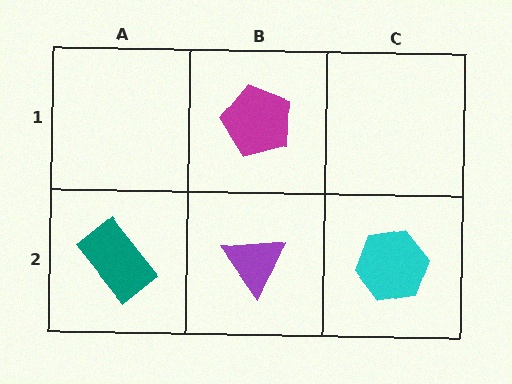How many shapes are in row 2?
3 shapes.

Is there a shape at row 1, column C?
No, that cell is empty.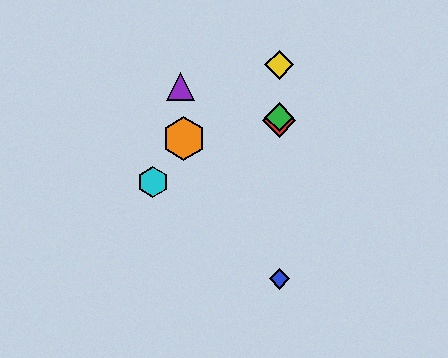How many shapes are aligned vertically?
4 shapes (the red diamond, the blue diamond, the green diamond, the yellow diamond) are aligned vertically.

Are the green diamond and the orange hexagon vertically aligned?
No, the green diamond is at x≈279 and the orange hexagon is at x≈184.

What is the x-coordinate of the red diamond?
The red diamond is at x≈279.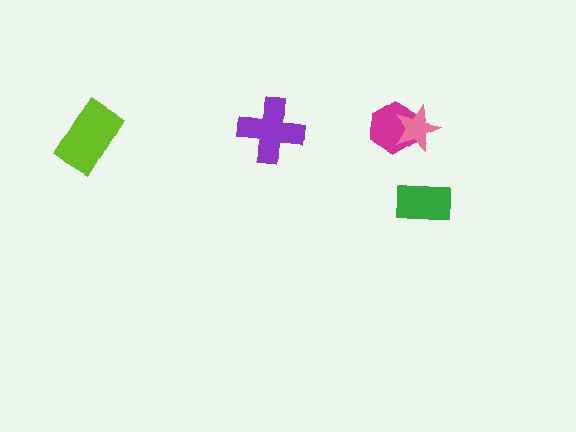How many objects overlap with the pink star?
1 object overlaps with the pink star.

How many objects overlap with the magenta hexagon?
1 object overlaps with the magenta hexagon.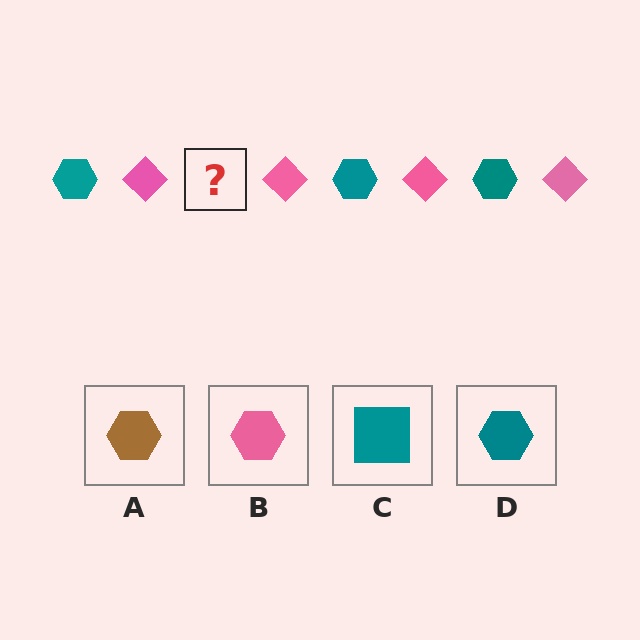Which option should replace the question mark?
Option D.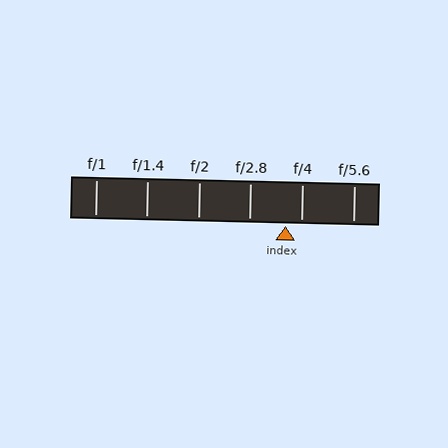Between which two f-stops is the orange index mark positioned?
The index mark is between f/2.8 and f/4.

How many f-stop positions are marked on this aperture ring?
There are 6 f-stop positions marked.